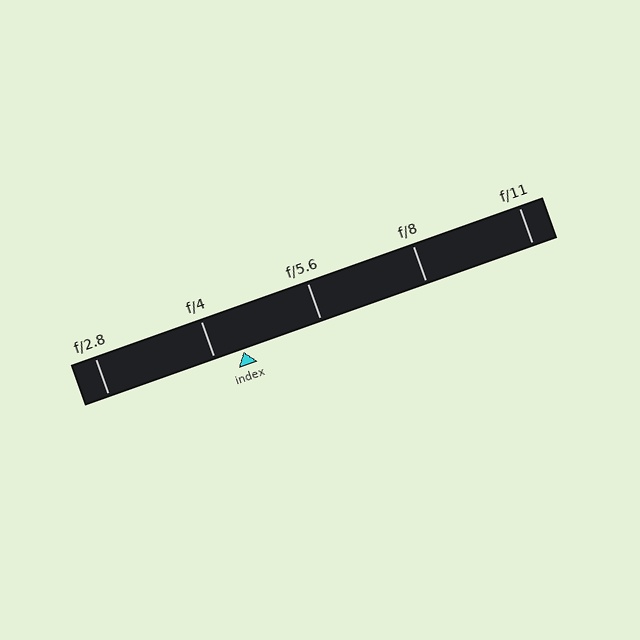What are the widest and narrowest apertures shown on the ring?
The widest aperture shown is f/2.8 and the narrowest is f/11.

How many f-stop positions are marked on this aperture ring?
There are 5 f-stop positions marked.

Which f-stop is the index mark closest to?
The index mark is closest to f/4.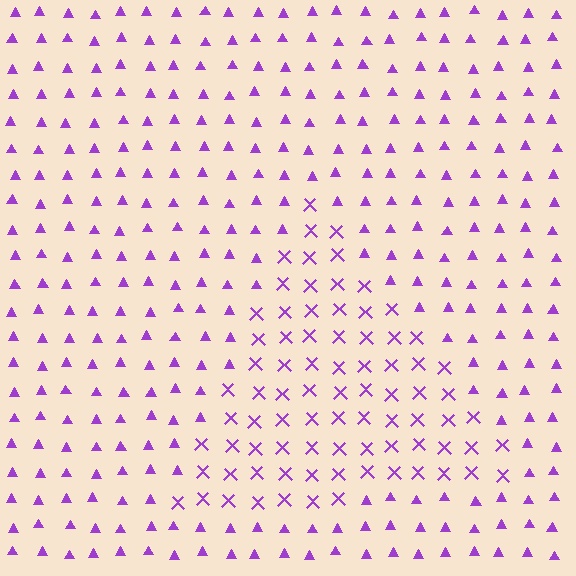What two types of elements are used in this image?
The image uses X marks inside the triangle region and triangles outside it.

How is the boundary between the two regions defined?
The boundary is defined by a change in element shape: X marks inside vs. triangles outside. All elements share the same color and spacing.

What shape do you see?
I see a triangle.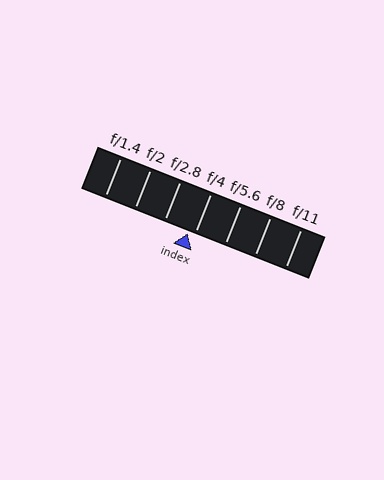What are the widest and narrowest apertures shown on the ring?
The widest aperture shown is f/1.4 and the narrowest is f/11.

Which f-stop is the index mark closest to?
The index mark is closest to f/4.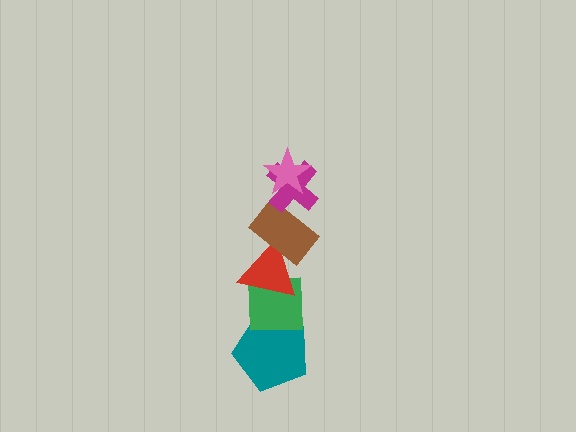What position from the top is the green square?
The green square is 5th from the top.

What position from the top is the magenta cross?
The magenta cross is 2nd from the top.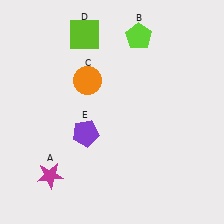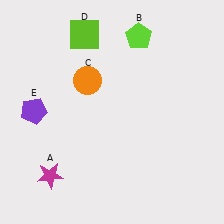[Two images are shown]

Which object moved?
The purple pentagon (E) moved left.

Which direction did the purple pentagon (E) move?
The purple pentagon (E) moved left.